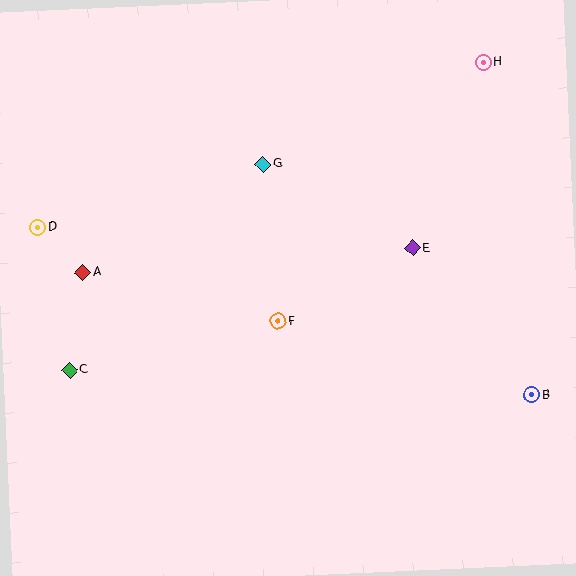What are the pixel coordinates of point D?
Point D is at (38, 227).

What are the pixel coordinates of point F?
Point F is at (278, 321).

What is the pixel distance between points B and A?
The distance between B and A is 465 pixels.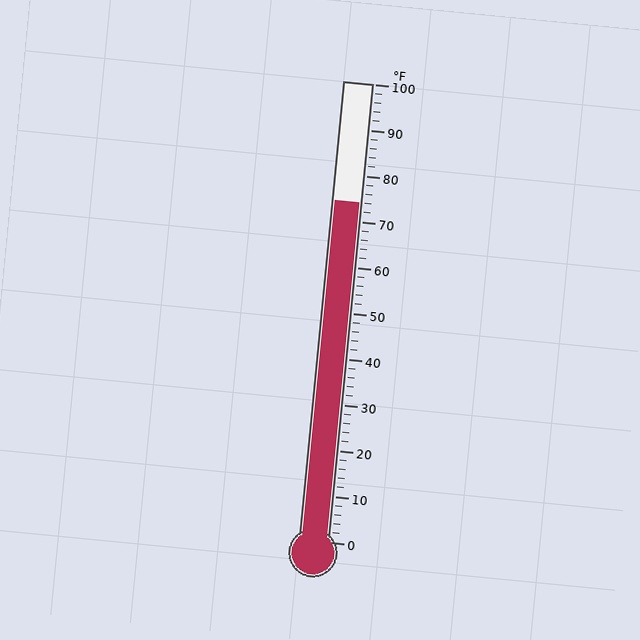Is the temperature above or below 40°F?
The temperature is above 40°F.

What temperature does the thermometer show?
The thermometer shows approximately 74°F.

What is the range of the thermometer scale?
The thermometer scale ranges from 0°F to 100°F.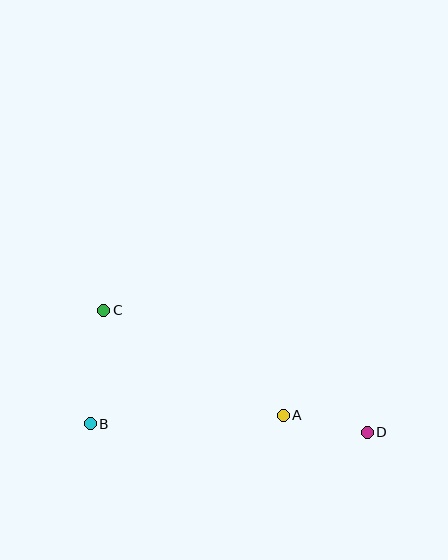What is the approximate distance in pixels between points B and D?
The distance between B and D is approximately 277 pixels.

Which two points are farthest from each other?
Points C and D are farthest from each other.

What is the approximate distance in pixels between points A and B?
The distance between A and B is approximately 193 pixels.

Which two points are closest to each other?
Points A and D are closest to each other.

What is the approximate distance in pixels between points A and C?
The distance between A and C is approximately 208 pixels.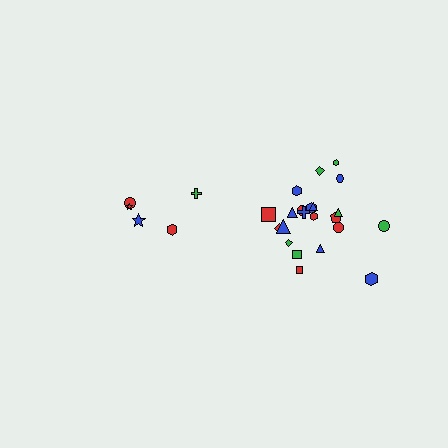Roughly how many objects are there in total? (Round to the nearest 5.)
Roughly 25 objects in total.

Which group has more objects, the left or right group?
The right group.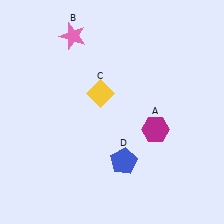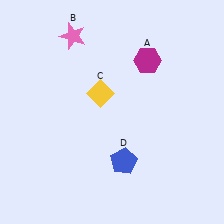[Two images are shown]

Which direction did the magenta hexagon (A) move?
The magenta hexagon (A) moved up.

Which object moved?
The magenta hexagon (A) moved up.